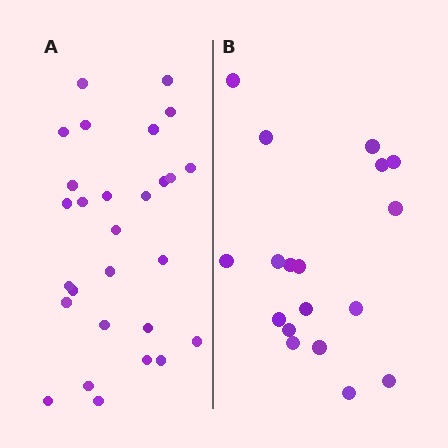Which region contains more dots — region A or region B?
Region A (the left region) has more dots.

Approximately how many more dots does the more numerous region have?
Region A has roughly 10 or so more dots than region B.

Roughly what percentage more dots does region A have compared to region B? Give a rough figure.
About 55% more.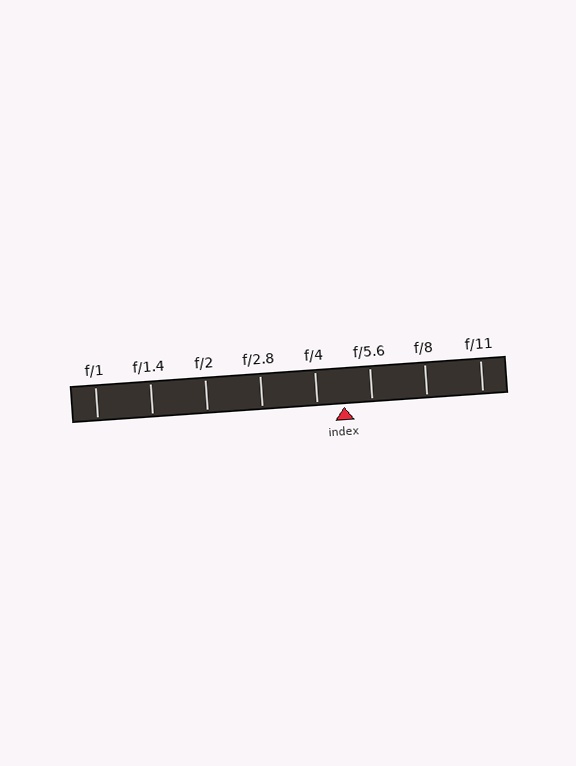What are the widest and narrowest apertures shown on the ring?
The widest aperture shown is f/1 and the narrowest is f/11.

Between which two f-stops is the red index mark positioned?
The index mark is between f/4 and f/5.6.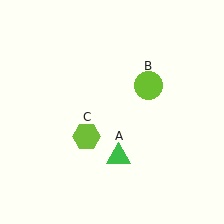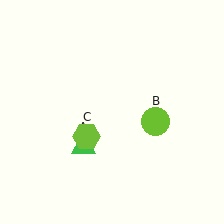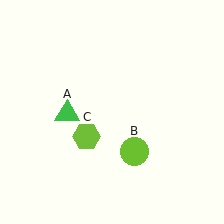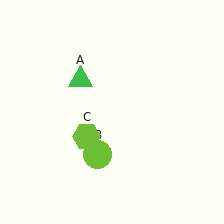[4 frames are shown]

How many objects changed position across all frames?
2 objects changed position: green triangle (object A), lime circle (object B).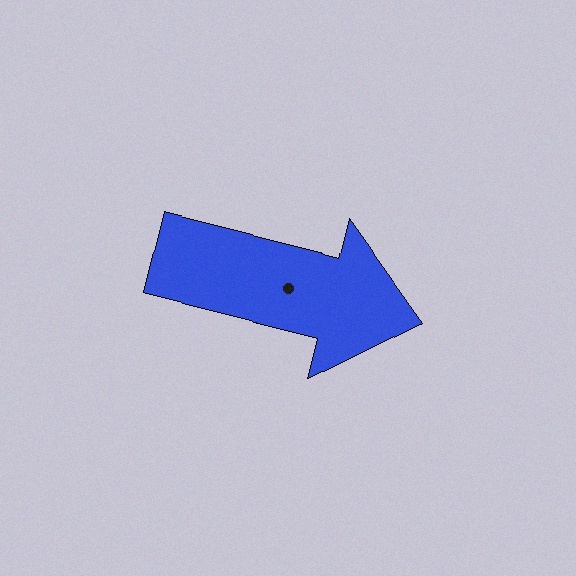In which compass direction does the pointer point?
East.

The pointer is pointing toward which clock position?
Roughly 3 o'clock.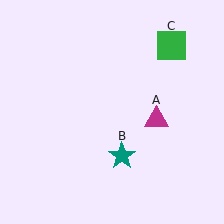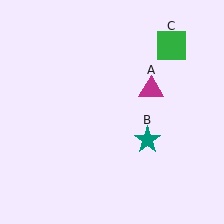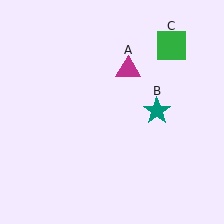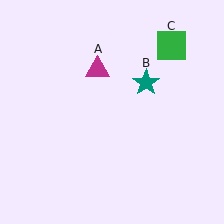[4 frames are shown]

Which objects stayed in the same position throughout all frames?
Green square (object C) remained stationary.